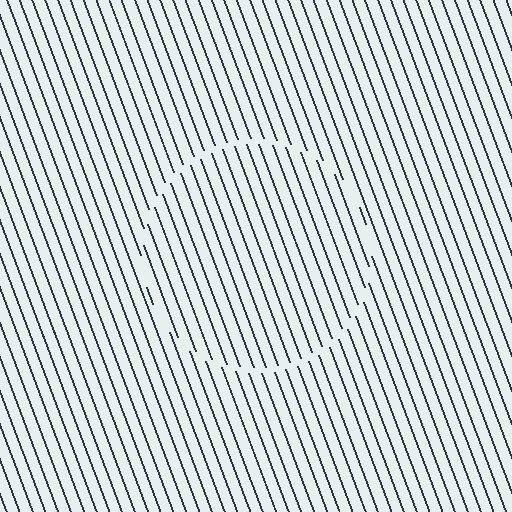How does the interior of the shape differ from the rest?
The interior of the shape contains the same grating, shifted by half a period — the contour is defined by the phase discontinuity where line-ends from the inner and outer gratings abut.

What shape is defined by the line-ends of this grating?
An illusory circle. The interior of the shape contains the same grating, shifted by half a period — the contour is defined by the phase discontinuity where line-ends from the inner and outer gratings abut.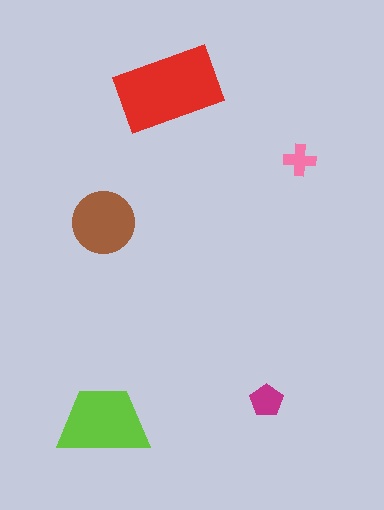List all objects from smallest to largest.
The pink cross, the magenta pentagon, the brown circle, the lime trapezoid, the red rectangle.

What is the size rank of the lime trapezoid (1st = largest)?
2nd.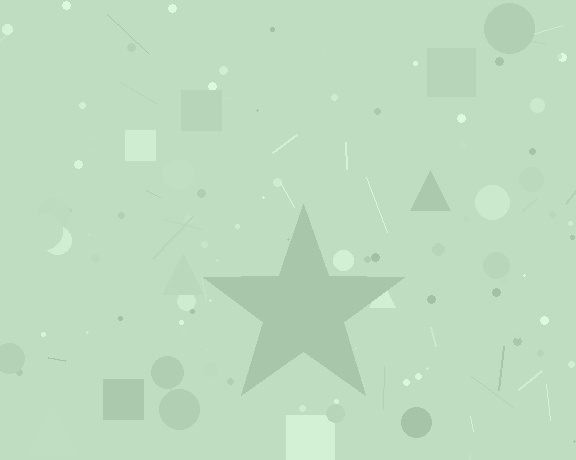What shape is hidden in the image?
A star is hidden in the image.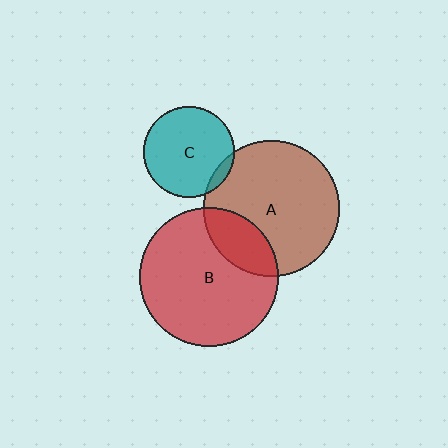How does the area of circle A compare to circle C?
Approximately 2.2 times.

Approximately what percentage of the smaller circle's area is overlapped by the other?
Approximately 20%.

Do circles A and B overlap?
Yes.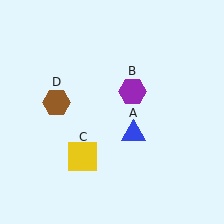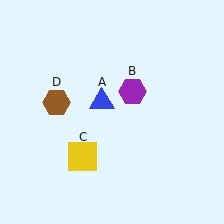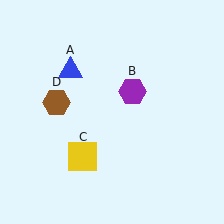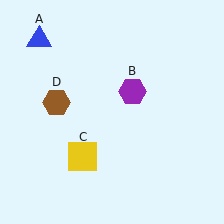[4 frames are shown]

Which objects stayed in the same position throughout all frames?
Purple hexagon (object B) and yellow square (object C) and brown hexagon (object D) remained stationary.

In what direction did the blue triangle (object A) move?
The blue triangle (object A) moved up and to the left.